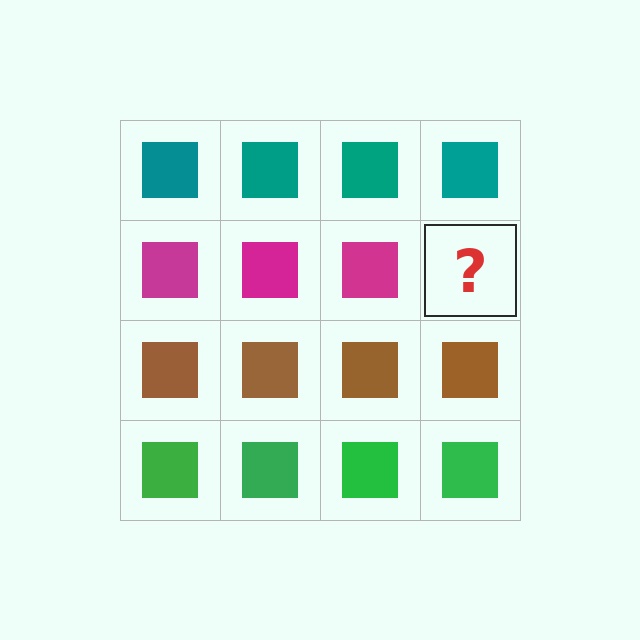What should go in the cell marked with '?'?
The missing cell should contain a magenta square.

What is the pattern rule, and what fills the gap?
The rule is that each row has a consistent color. The gap should be filled with a magenta square.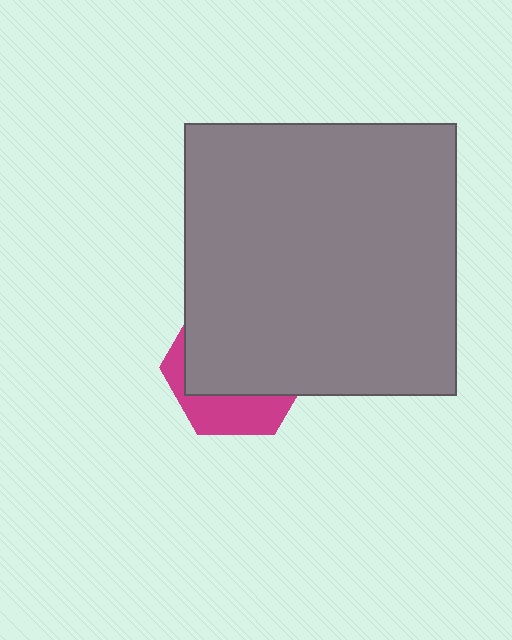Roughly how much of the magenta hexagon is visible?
A small part of it is visible (roughly 32%).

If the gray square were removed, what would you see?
You would see the complete magenta hexagon.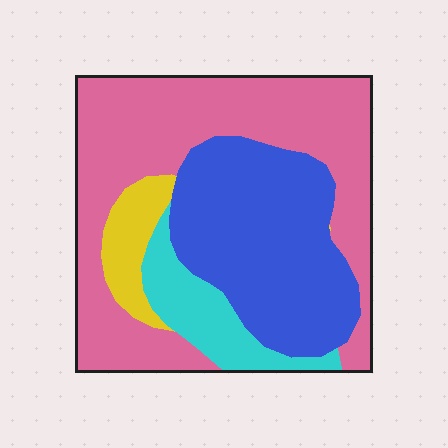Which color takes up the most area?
Pink, at roughly 50%.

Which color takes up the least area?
Yellow, at roughly 5%.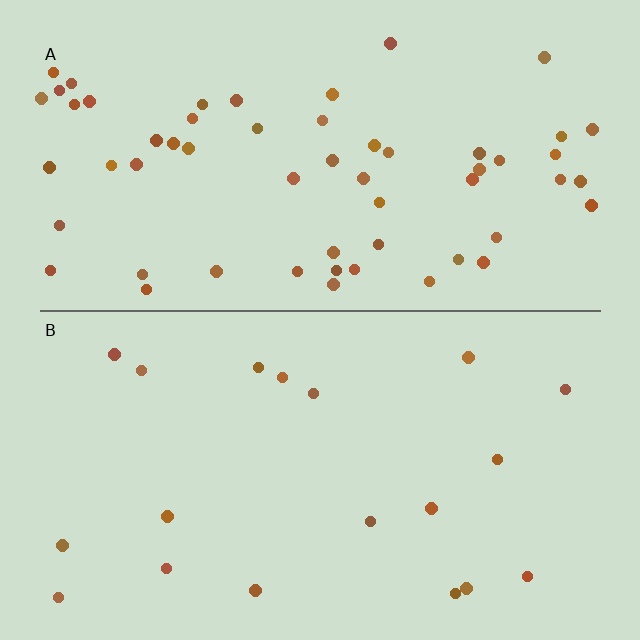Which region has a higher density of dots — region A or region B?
A (the top).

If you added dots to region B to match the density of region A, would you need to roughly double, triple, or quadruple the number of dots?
Approximately triple.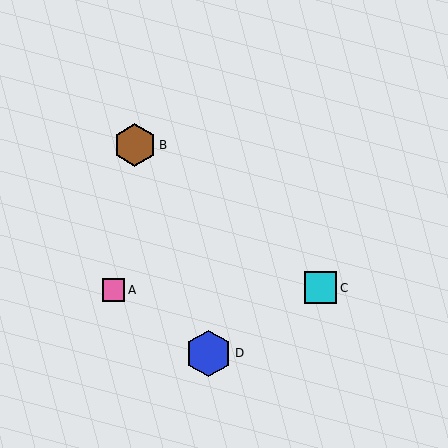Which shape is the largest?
The blue hexagon (labeled D) is the largest.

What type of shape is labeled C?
Shape C is a cyan square.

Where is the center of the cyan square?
The center of the cyan square is at (321, 288).